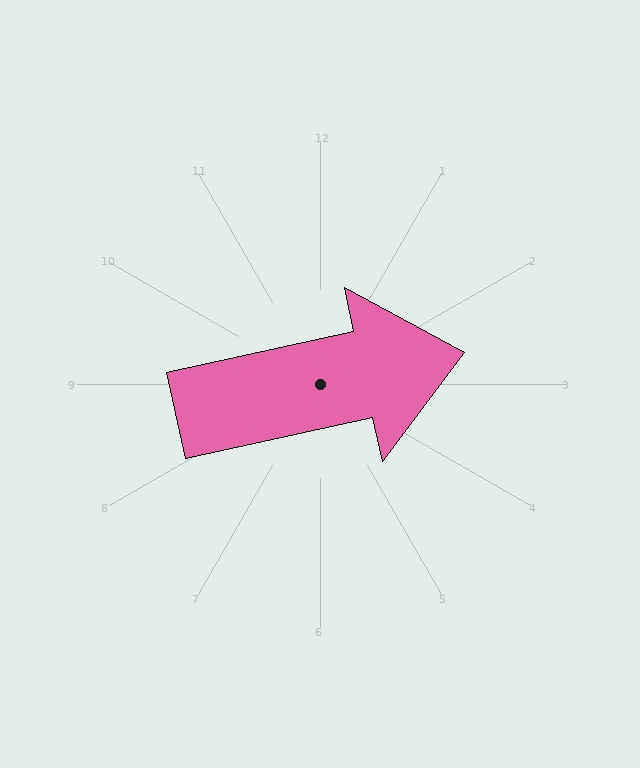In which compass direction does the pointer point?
East.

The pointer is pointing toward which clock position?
Roughly 3 o'clock.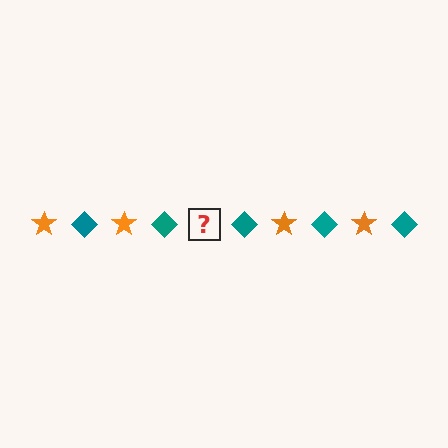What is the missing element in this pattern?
The missing element is an orange star.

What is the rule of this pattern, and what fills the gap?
The rule is that the pattern alternates between orange star and teal diamond. The gap should be filled with an orange star.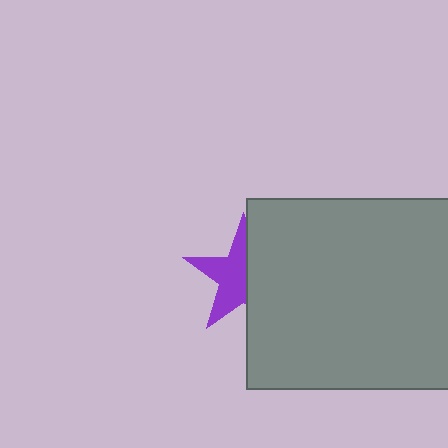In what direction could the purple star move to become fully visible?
The purple star could move left. That would shift it out from behind the gray rectangle entirely.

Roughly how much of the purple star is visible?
About half of it is visible (roughly 53%).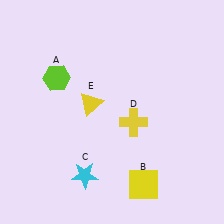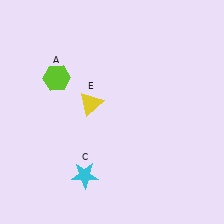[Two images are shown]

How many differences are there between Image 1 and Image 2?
There are 2 differences between the two images.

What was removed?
The yellow cross (D), the yellow square (B) were removed in Image 2.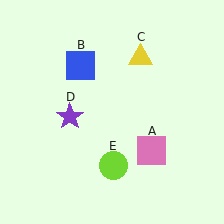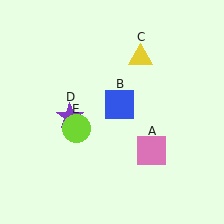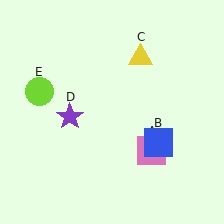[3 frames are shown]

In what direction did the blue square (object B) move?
The blue square (object B) moved down and to the right.